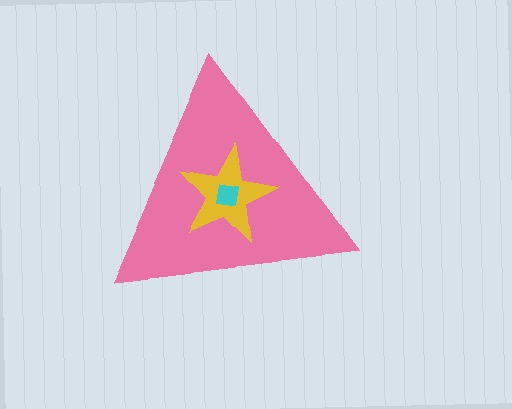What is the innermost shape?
The cyan square.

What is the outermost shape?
The pink triangle.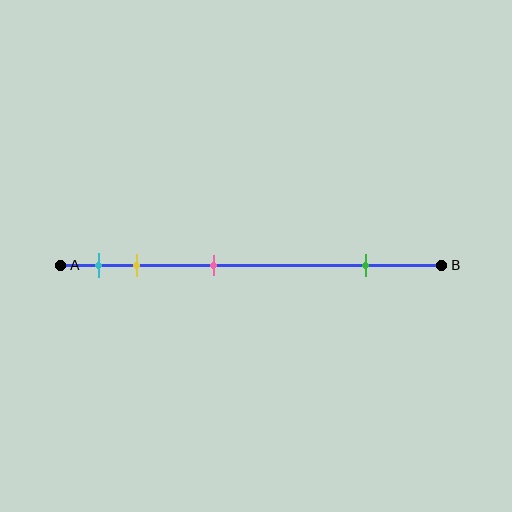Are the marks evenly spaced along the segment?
No, the marks are not evenly spaced.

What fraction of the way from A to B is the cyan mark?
The cyan mark is approximately 10% (0.1) of the way from A to B.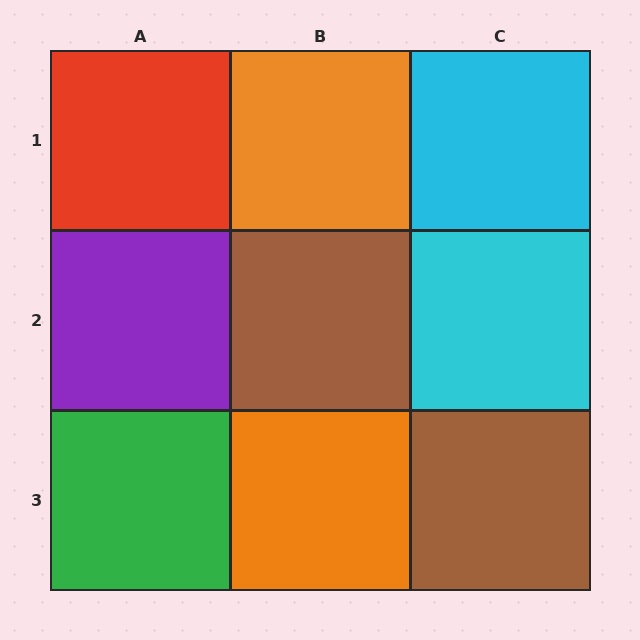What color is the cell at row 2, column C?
Cyan.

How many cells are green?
1 cell is green.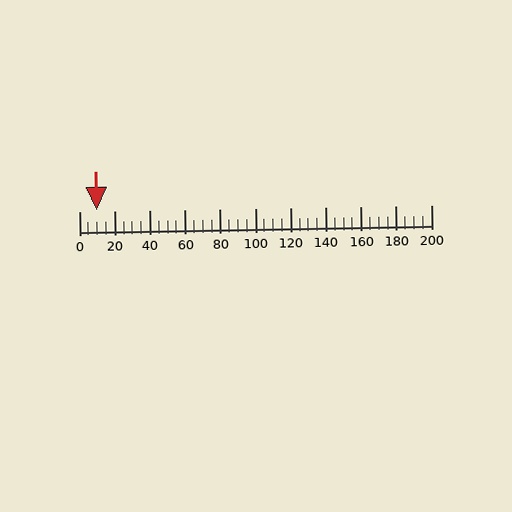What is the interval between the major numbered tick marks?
The major tick marks are spaced 20 units apart.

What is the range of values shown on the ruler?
The ruler shows values from 0 to 200.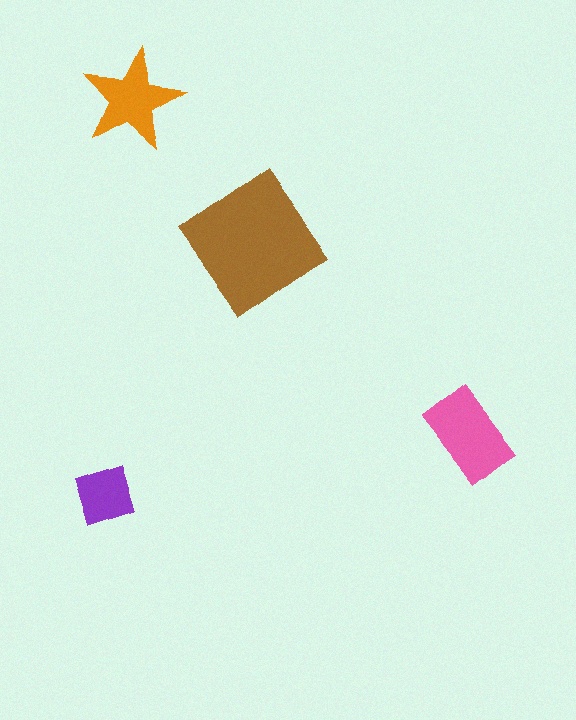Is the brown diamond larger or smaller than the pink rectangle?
Larger.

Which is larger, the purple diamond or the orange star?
The orange star.